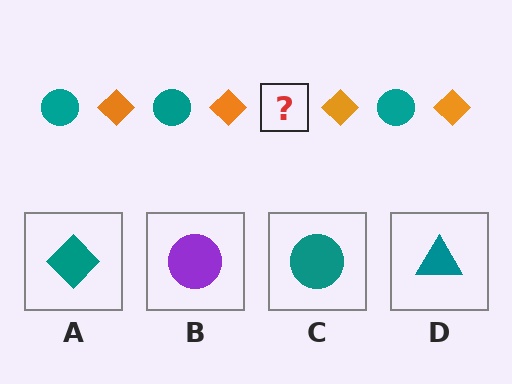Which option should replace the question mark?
Option C.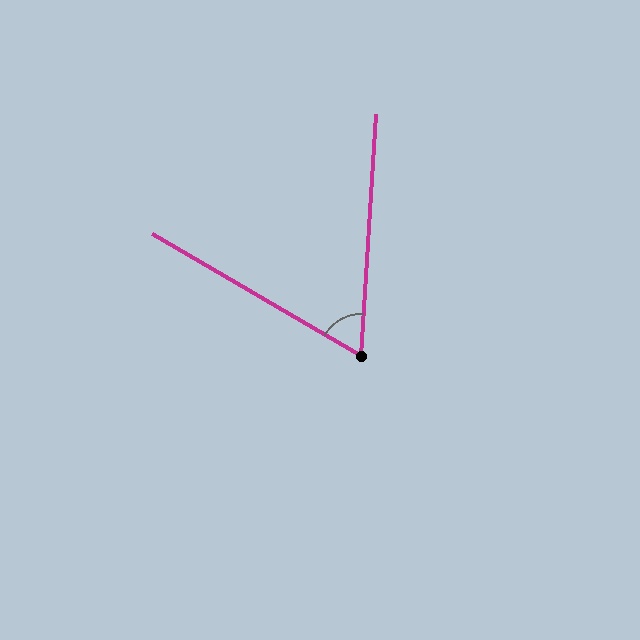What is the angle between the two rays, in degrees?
Approximately 63 degrees.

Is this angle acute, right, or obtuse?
It is acute.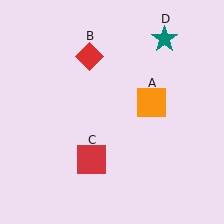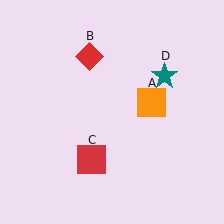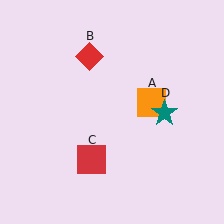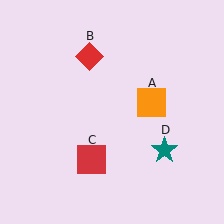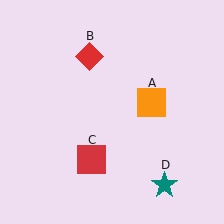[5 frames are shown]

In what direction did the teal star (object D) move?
The teal star (object D) moved down.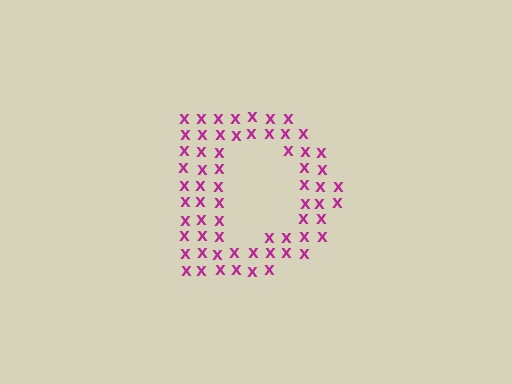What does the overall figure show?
The overall figure shows the letter D.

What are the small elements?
The small elements are letter X's.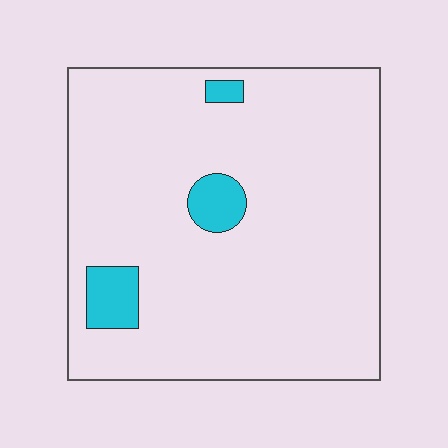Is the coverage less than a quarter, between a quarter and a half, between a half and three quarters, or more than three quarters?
Less than a quarter.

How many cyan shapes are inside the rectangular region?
3.